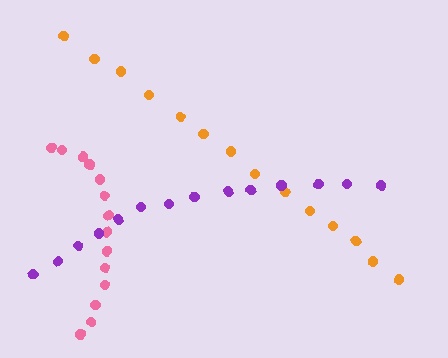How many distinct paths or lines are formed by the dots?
There are 3 distinct paths.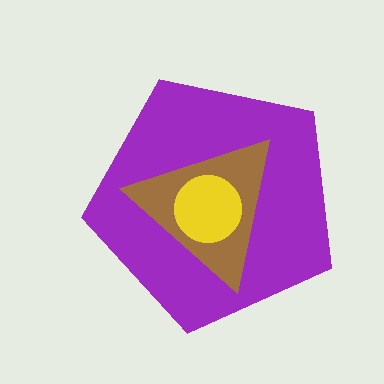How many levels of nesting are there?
3.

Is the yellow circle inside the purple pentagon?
Yes.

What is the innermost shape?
The yellow circle.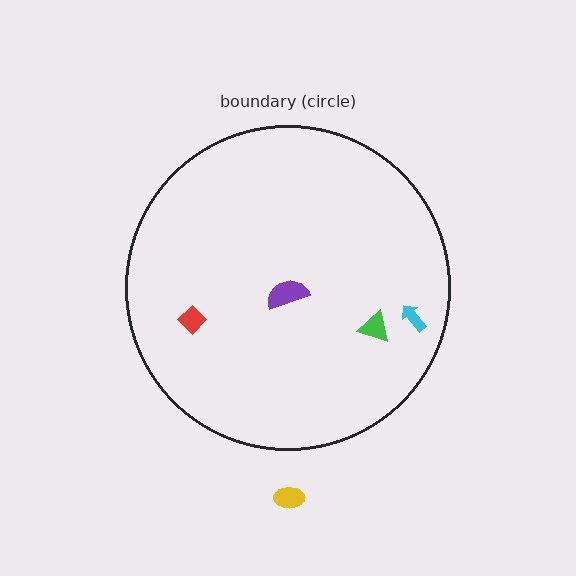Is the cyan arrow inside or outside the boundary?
Inside.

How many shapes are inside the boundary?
4 inside, 1 outside.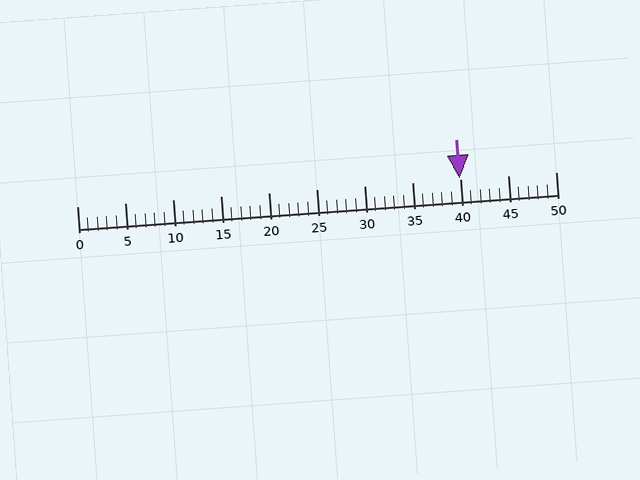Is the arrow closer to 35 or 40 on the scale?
The arrow is closer to 40.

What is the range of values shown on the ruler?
The ruler shows values from 0 to 50.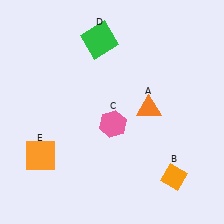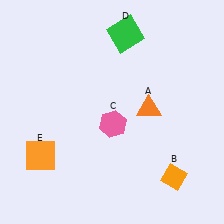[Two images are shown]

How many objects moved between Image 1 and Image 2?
1 object moved between the two images.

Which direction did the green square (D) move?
The green square (D) moved right.